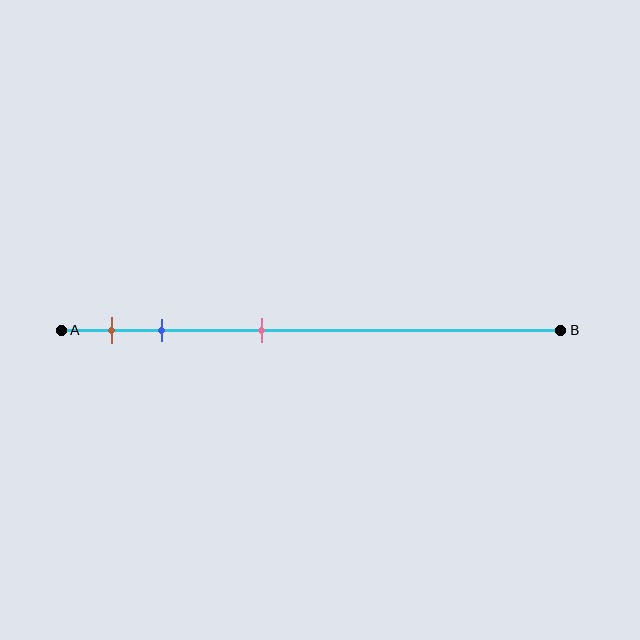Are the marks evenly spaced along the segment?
No, the marks are not evenly spaced.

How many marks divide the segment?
There are 3 marks dividing the segment.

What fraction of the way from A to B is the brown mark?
The brown mark is approximately 10% (0.1) of the way from A to B.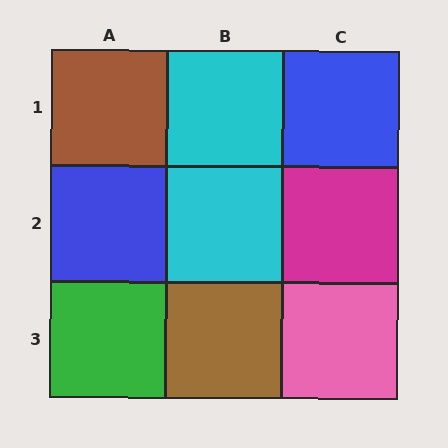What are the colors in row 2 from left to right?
Blue, cyan, magenta.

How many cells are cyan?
2 cells are cyan.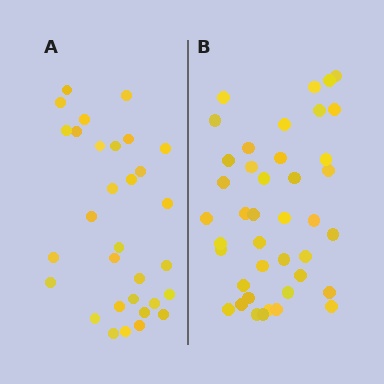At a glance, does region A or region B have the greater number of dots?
Region B (the right region) has more dots.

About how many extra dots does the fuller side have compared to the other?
Region B has roughly 10 or so more dots than region A.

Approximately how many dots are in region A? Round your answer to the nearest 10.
About 30 dots. (The exact count is 31, which rounds to 30.)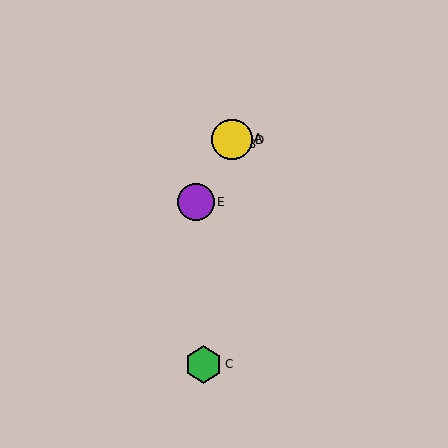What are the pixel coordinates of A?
Object A is at (233, 138).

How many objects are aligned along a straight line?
4 objects (A, B, D, E) are aligned along a straight line.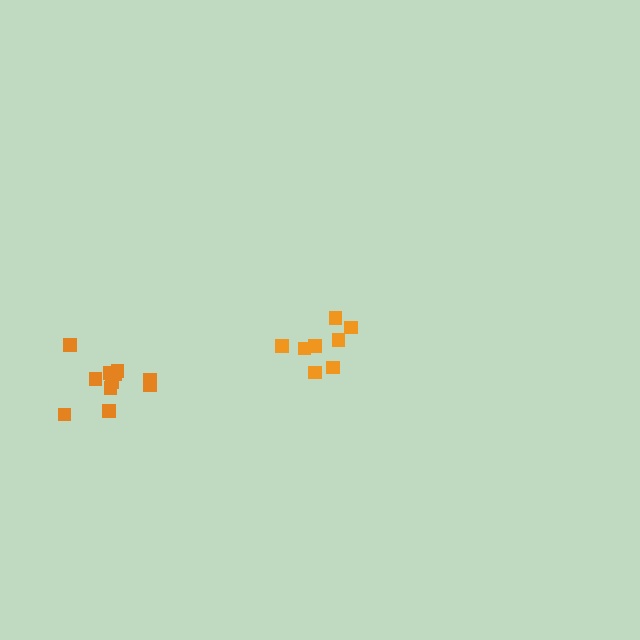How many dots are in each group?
Group 1: 8 dots, Group 2: 11 dots (19 total).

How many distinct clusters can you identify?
There are 2 distinct clusters.